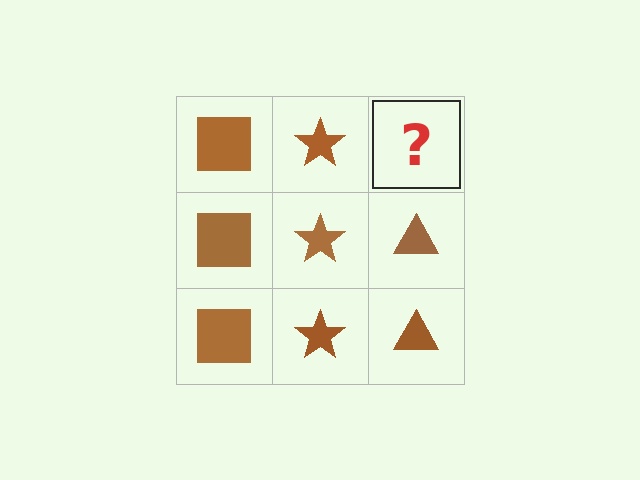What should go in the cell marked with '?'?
The missing cell should contain a brown triangle.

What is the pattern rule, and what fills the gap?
The rule is that each column has a consistent shape. The gap should be filled with a brown triangle.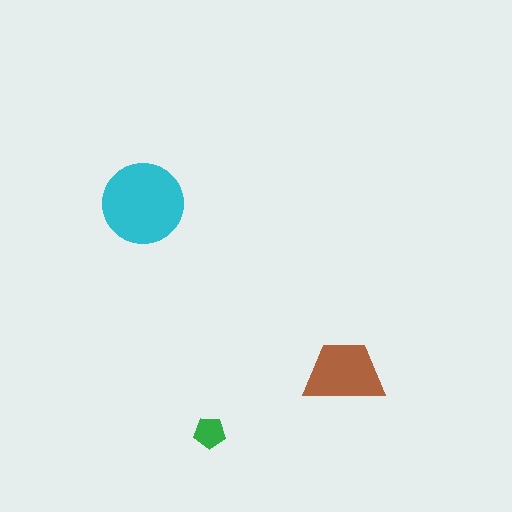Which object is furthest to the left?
The cyan circle is leftmost.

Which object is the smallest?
The green pentagon.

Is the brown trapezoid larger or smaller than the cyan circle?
Smaller.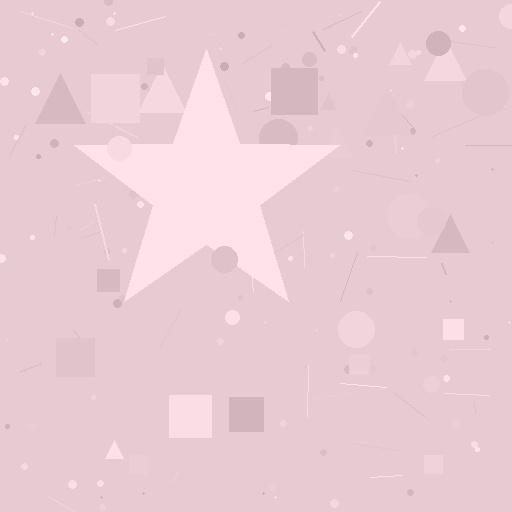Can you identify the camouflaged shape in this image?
The camouflaged shape is a star.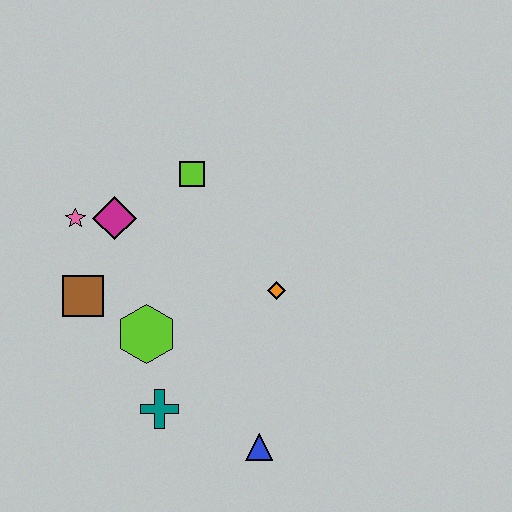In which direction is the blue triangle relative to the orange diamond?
The blue triangle is below the orange diamond.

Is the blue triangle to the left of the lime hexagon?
No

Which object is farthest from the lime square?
The blue triangle is farthest from the lime square.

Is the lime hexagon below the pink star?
Yes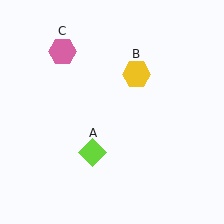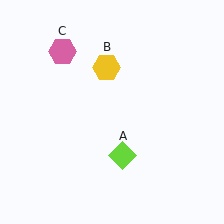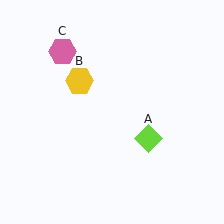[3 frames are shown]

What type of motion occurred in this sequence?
The lime diamond (object A), yellow hexagon (object B) rotated counterclockwise around the center of the scene.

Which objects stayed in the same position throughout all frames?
Pink hexagon (object C) remained stationary.